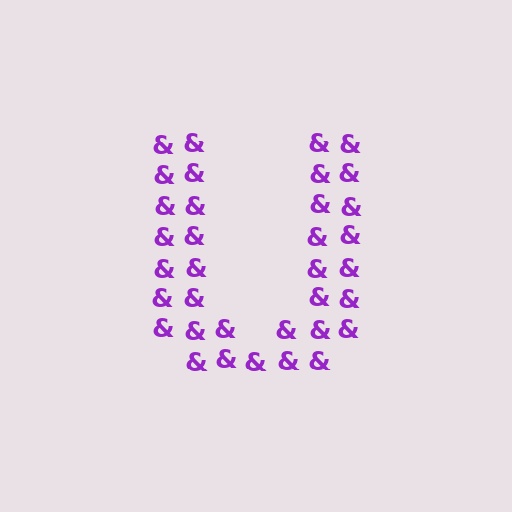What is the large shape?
The large shape is the letter U.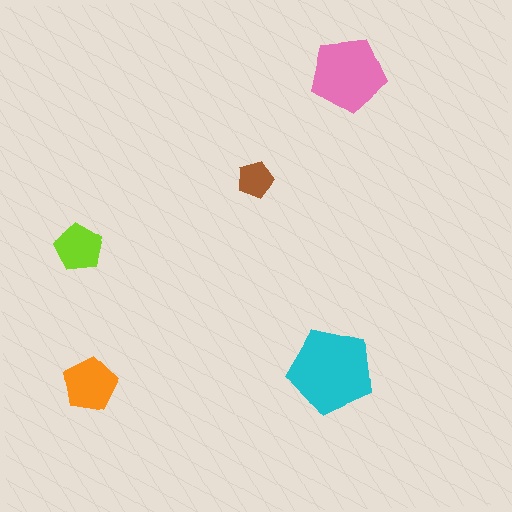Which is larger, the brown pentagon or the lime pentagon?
The lime one.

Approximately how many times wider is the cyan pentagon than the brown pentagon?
About 2.5 times wider.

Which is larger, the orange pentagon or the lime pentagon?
The orange one.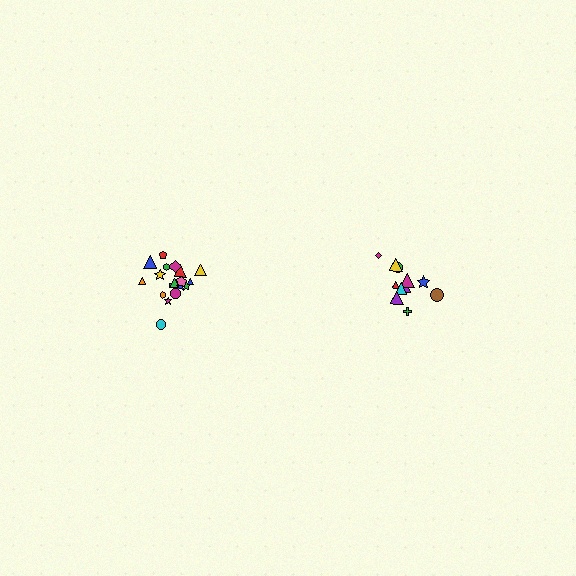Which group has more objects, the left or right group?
The left group.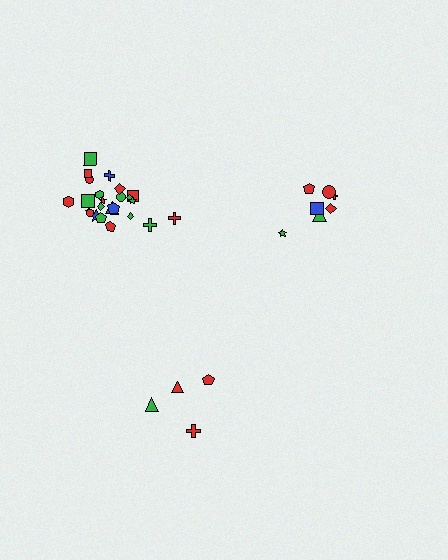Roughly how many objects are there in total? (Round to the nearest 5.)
Roughly 35 objects in total.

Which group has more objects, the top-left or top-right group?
The top-left group.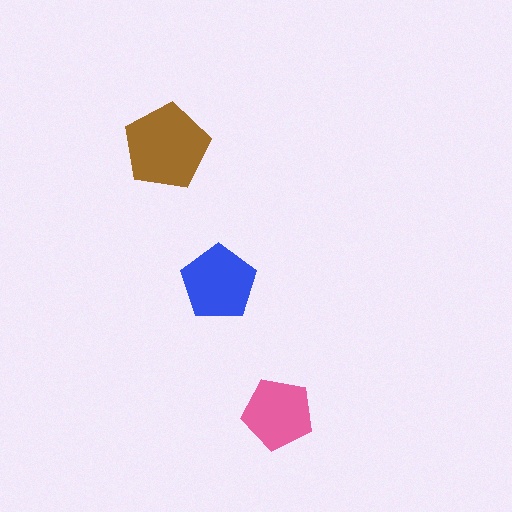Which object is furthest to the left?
The brown pentagon is leftmost.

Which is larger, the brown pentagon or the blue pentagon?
The brown one.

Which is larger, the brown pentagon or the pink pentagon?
The brown one.